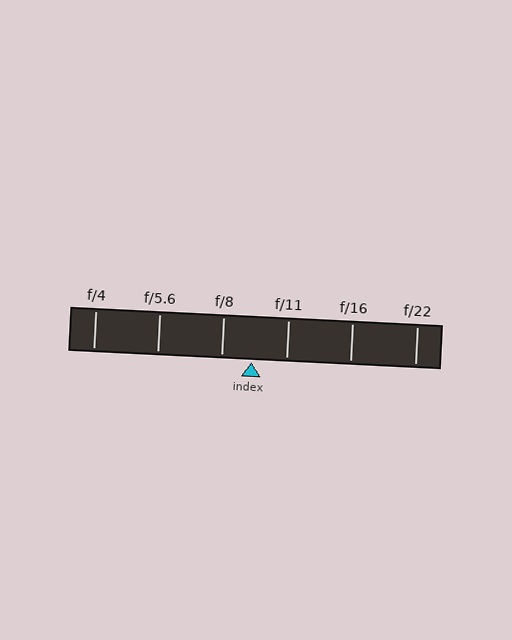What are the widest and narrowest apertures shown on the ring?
The widest aperture shown is f/4 and the narrowest is f/22.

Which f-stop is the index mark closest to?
The index mark is closest to f/8.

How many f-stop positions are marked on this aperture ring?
There are 6 f-stop positions marked.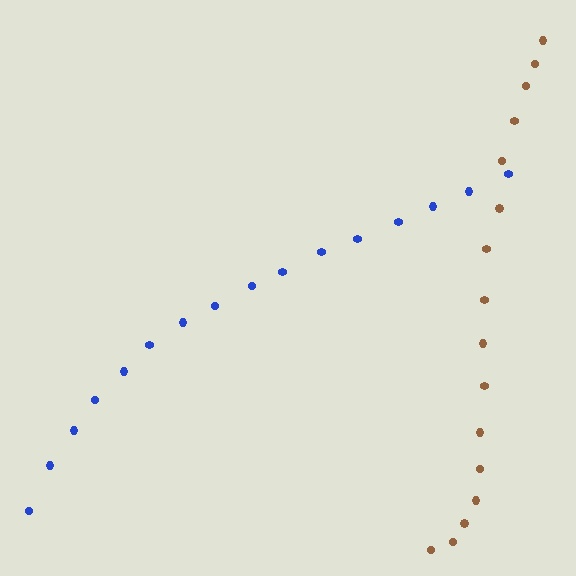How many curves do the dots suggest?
There are 2 distinct paths.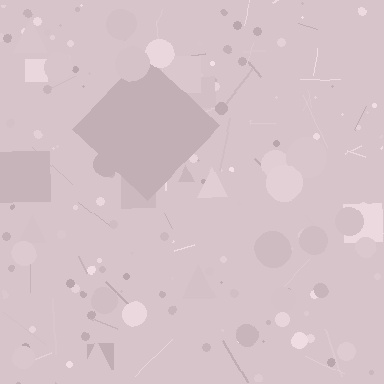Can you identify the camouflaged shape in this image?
The camouflaged shape is a diamond.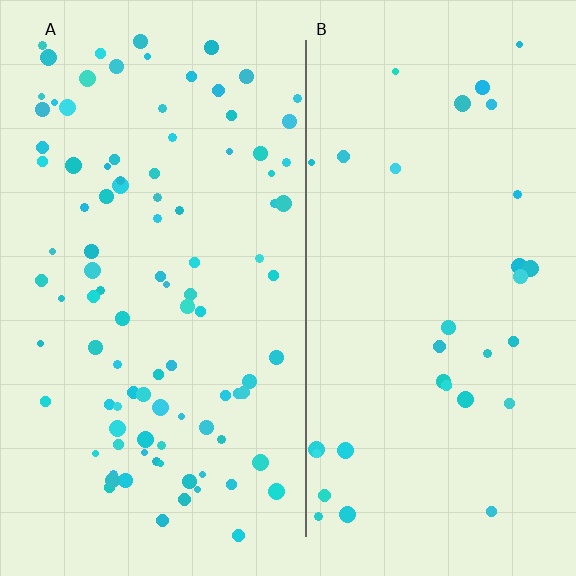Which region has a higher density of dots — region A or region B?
A (the left).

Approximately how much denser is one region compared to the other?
Approximately 3.1× — region A over region B.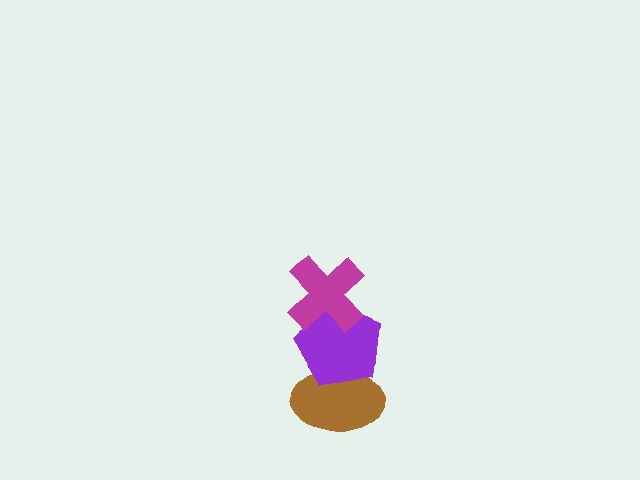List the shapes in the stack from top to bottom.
From top to bottom: the magenta cross, the purple pentagon, the brown ellipse.